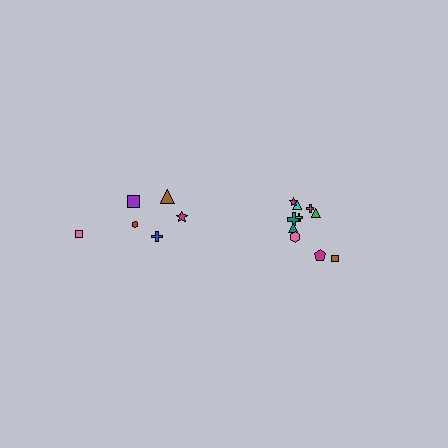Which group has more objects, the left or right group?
The right group.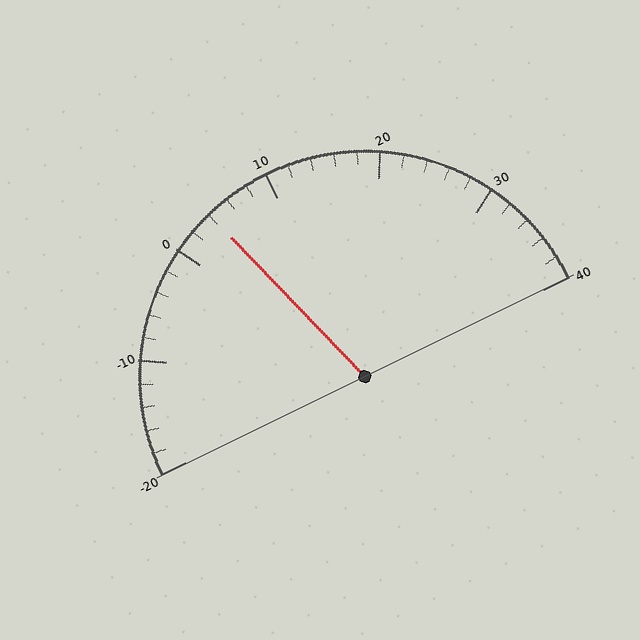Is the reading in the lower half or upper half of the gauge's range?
The reading is in the lower half of the range (-20 to 40).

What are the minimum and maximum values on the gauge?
The gauge ranges from -20 to 40.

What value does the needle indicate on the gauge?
The needle indicates approximately 4.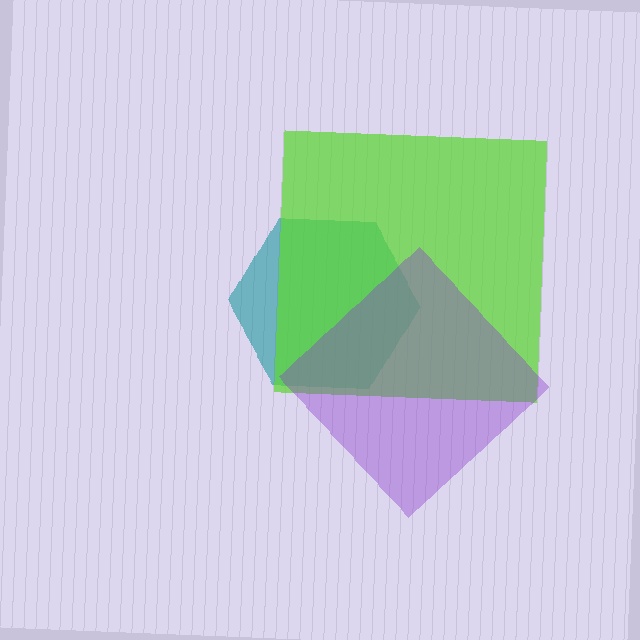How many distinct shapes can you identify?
There are 3 distinct shapes: a teal hexagon, a lime square, a purple diamond.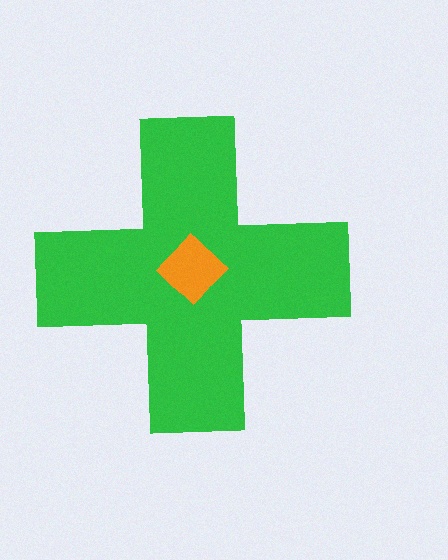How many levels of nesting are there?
2.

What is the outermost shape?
The green cross.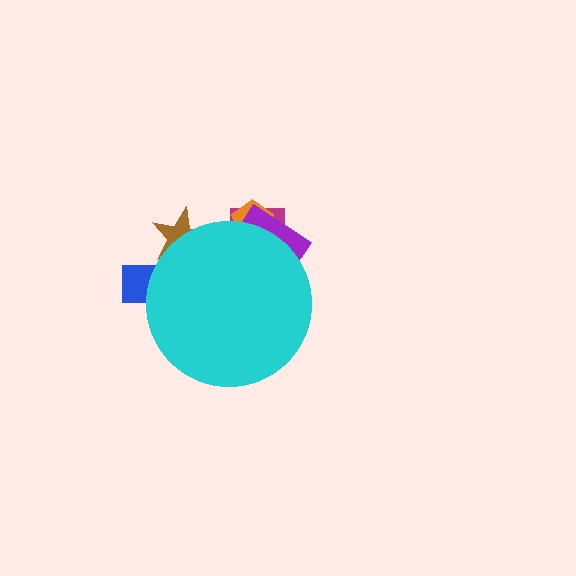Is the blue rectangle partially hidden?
Yes, the blue rectangle is partially hidden behind the cyan circle.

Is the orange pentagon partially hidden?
Yes, the orange pentagon is partially hidden behind the cyan circle.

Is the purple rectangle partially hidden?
Yes, the purple rectangle is partially hidden behind the cyan circle.